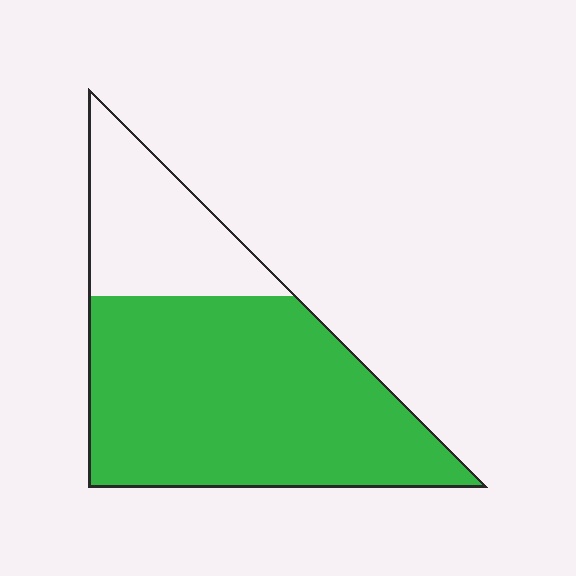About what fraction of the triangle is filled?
About three quarters (3/4).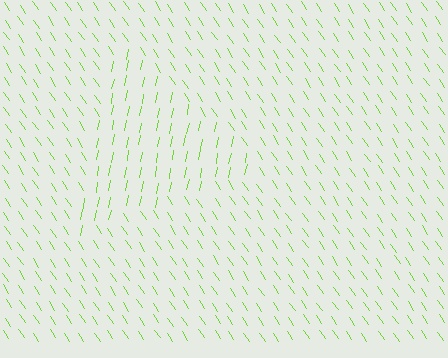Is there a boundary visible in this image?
Yes, there is a texture boundary formed by a change in line orientation.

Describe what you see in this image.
The image is filled with small lime line segments. A triangle region in the image has lines oriented differently from the surrounding lines, creating a visible texture boundary.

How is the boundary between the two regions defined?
The boundary is defined purely by a change in line orientation (approximately 45 degrees difference). All lines are the same color and thickness.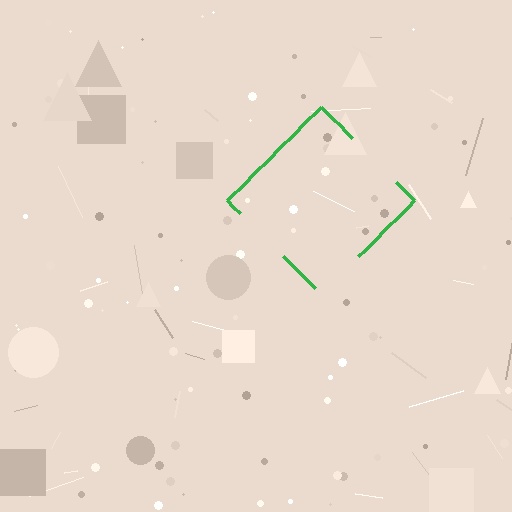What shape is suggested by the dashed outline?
The dashed outline suggests a diamond.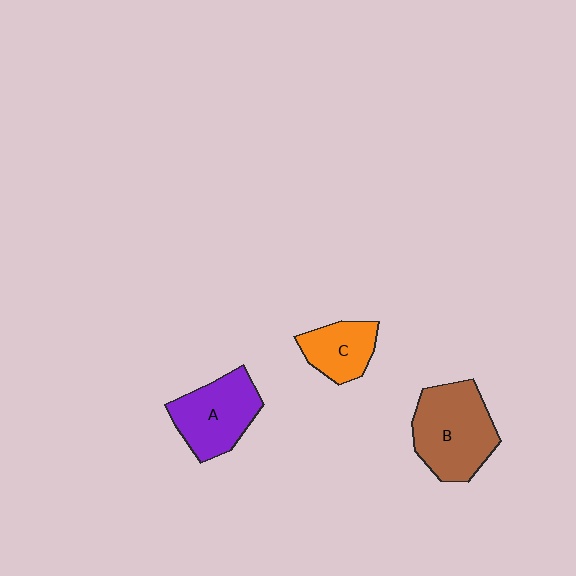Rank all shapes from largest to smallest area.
From largest to smallest: B (brown), A (purple), C (orange).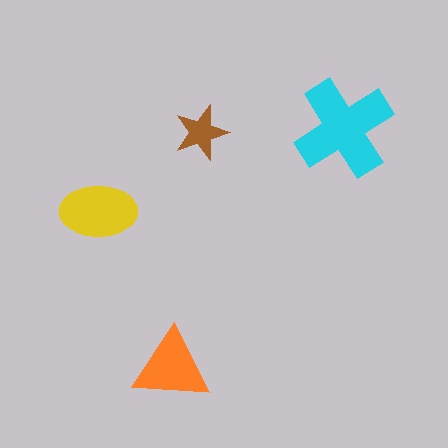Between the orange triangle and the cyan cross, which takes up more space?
The cyan cross.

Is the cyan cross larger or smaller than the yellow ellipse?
Larger.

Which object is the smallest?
The brown star.